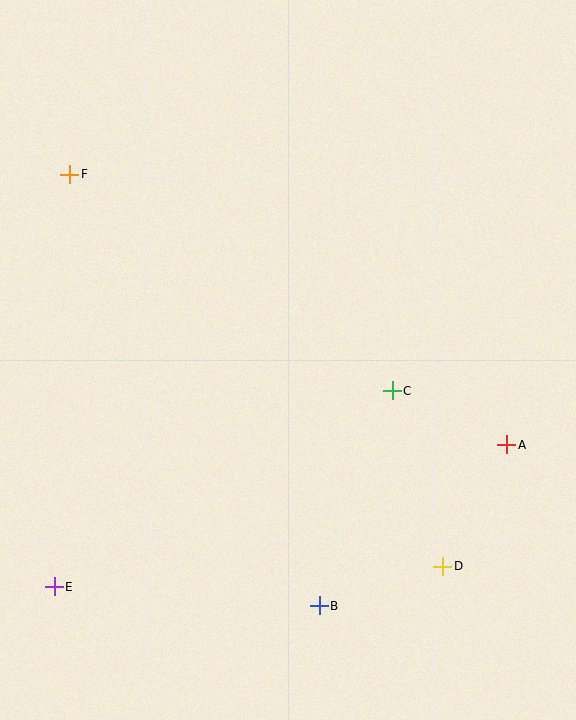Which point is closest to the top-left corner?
Point F is closest to the top-left corner.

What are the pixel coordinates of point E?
Point E is at (54, 587).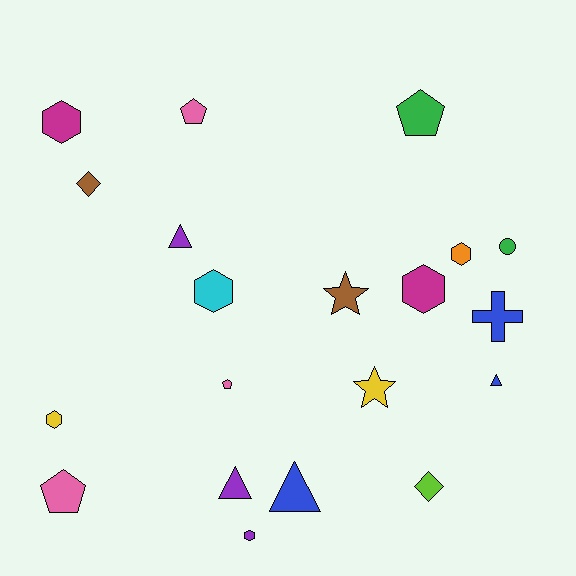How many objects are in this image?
There are 20 objects.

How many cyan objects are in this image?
There is 1 cyan object.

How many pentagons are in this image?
There are 4 pentagons.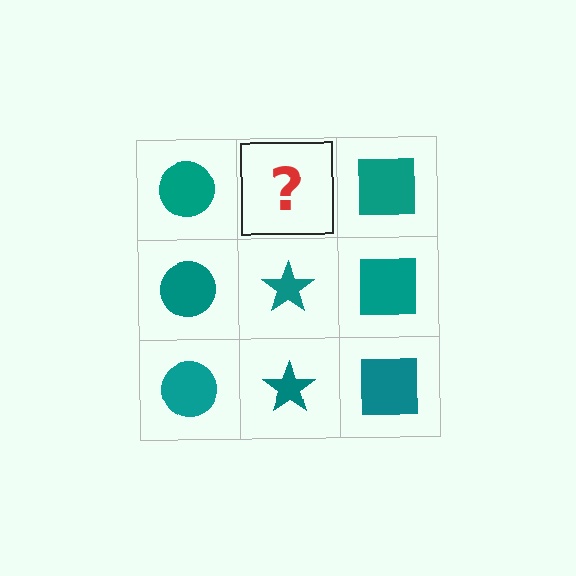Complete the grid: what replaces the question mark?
The question mark should be replaced with a teal star.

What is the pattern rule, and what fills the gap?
The rule is that each column has a consistent shape. The gap should be filled with a teal star.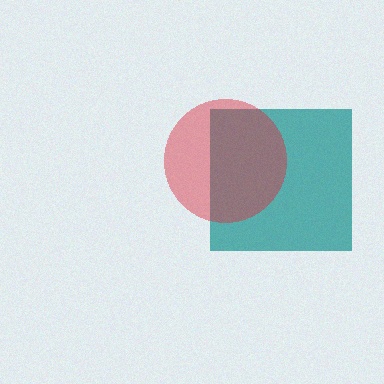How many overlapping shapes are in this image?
There are 2 overlapping shapes in the image.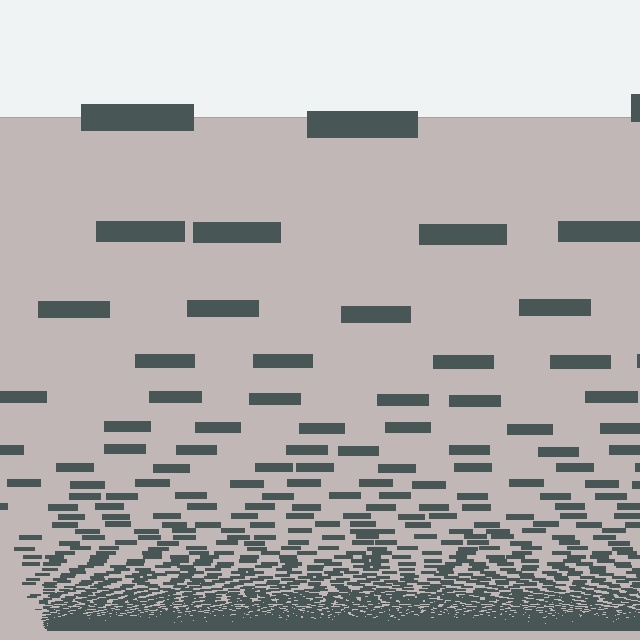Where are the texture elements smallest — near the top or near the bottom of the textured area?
Near the bottom.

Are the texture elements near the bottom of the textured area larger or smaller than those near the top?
Smaller. The gradient is inverted — elements near the bottom are smaller and denser.